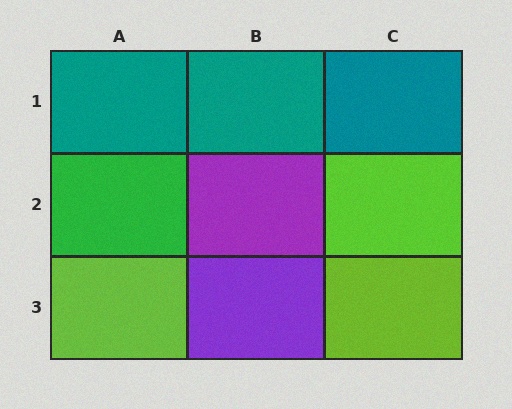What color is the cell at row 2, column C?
Lime.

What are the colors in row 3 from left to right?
Lime, purple, lime.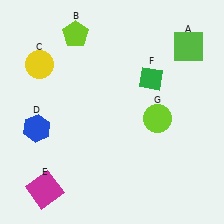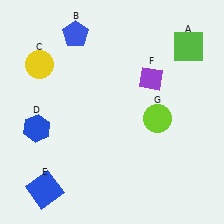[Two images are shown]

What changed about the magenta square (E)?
In Image 1, E is magenta. In Image 2, it changed to blue.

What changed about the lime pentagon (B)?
In Image 1, B is lime. In Image 2, it changed to blue.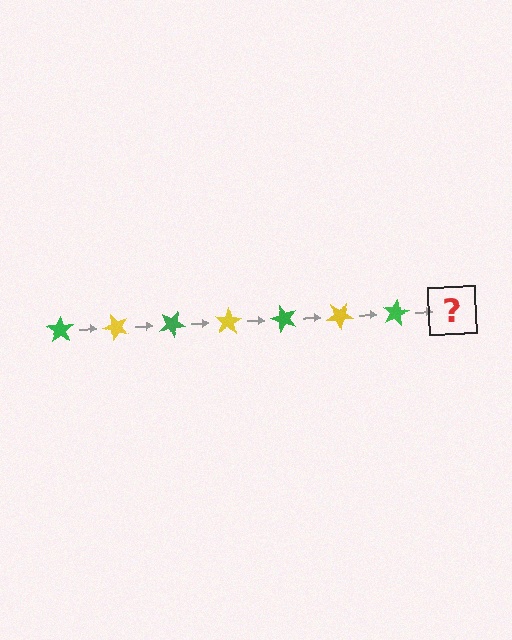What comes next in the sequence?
The next element should be a yellow star, rotated 350 degrees from the start.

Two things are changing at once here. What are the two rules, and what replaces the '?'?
The two rules are that it rotates 50 degrees each step and the color cycles through green and yellow. The '?' should be a yellow star, rotated 350 degrees from the start.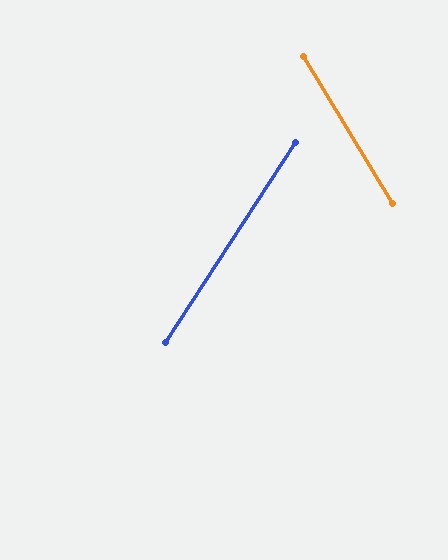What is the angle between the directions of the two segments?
Approximately 64 degrees.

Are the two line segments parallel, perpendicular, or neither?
Neither parallel nor perpendicular — they differ by about 64°.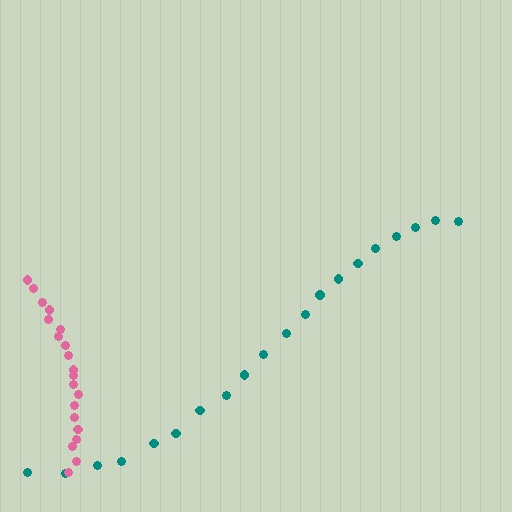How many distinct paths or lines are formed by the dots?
There are 2 distinct paths.